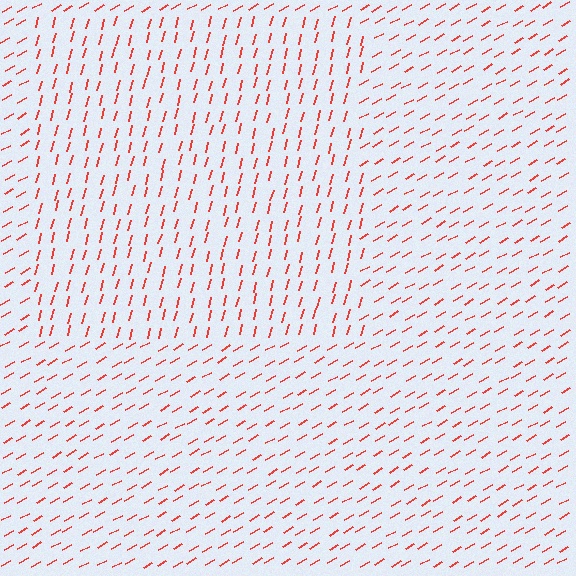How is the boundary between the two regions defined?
The boundary is defined purely by a change in line orientation (approximately 45 degrees difference). All lines are the same color and thickness.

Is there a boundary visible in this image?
Yes, there is a texture boundary formed by a change in line orientation.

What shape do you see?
I see a rectangle.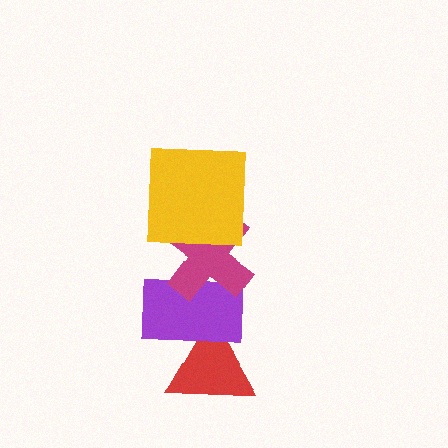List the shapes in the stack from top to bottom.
From top to bottom: the yellow square, the magenta cross, the purple rectangle, the red triangle.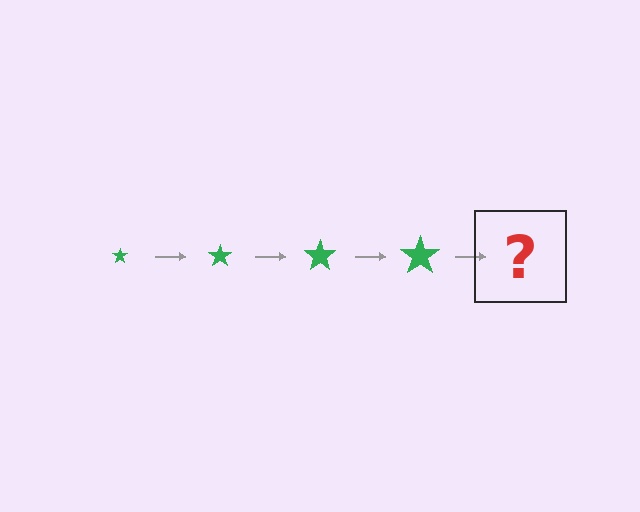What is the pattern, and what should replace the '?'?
The pattern is that the star gets progressively larger each step. The '?' should be a green star, larger than the previous one.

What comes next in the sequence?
The next element should be a green star, larger than the previous one.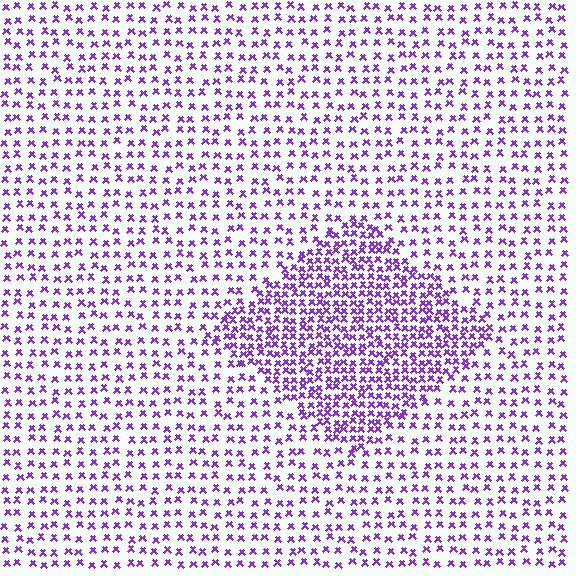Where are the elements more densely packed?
The elements are more densely packed inside the diamond boundary.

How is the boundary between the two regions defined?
The boundary is defined by a change in element density (approximately 2.1x ratio). All elements are the same color, size, and shape.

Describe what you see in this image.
The image contains small purple elements arranged at two different densities. A diamond-shaped region is visible where the elements are more densely packed than the surrounding area.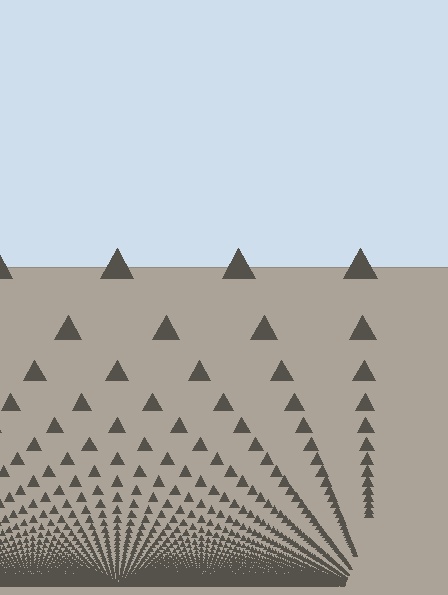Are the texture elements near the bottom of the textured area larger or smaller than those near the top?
Smaller. The gradient is inverted — elements near the bottom are smaller and denser.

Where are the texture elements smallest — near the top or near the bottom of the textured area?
Near the bottom.